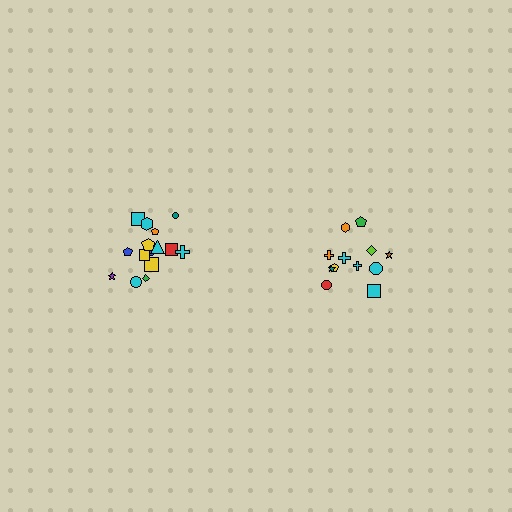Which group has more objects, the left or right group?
The left group.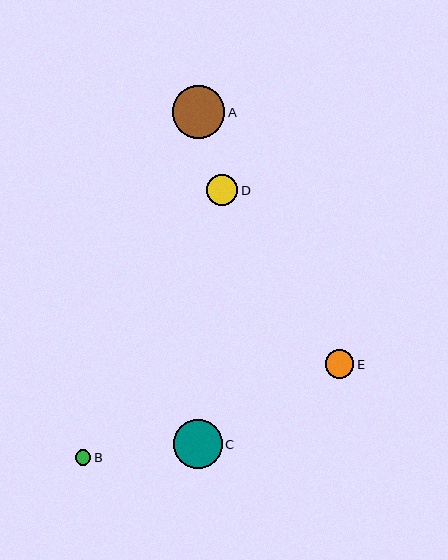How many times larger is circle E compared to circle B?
Circle E is approximately 1.9 times the size of circle B.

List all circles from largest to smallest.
From largest to smallest: A, C, D, E, B.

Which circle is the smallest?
Circle B is the smallest with a size of approximately 15 pixels.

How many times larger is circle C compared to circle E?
Circle C is approximately 1.7 times the size of circle E.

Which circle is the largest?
Circle A is the largest with a size of approximately 53 pixels.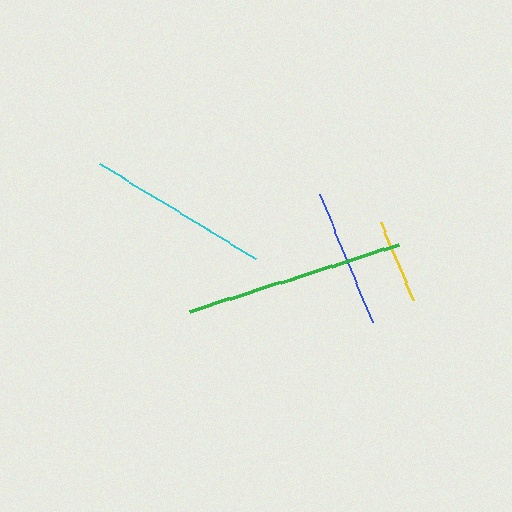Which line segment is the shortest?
The yellow line is the shortest at approximately 84 pixels.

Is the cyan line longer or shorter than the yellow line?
The cyan line is longer than the yellow line.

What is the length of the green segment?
The green segment is approximately 220 pixels long.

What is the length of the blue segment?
The blue segment is approximately 138 pixels long.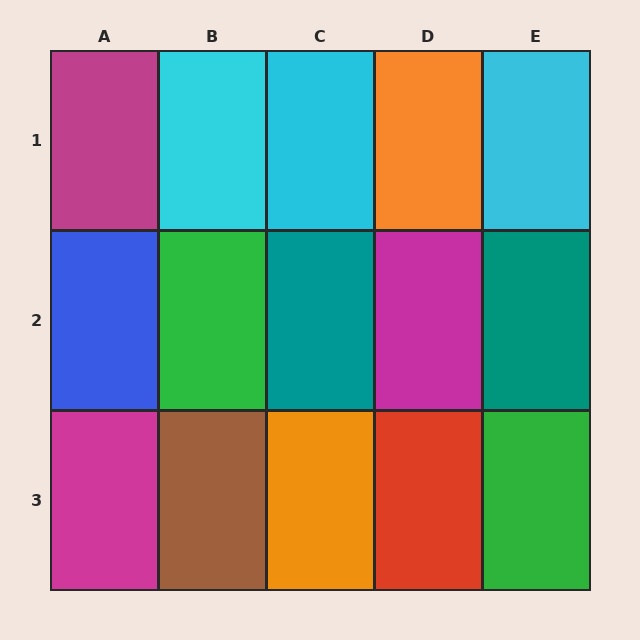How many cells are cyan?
3 cells are cyan.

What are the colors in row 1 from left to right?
Magenta, cyan, cyan, orange, cyan.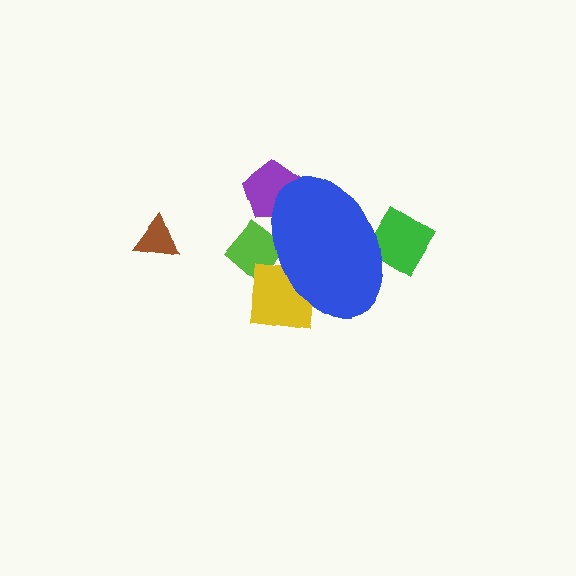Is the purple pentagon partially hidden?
Yes, the purple pentagon is partially hidden behind the blue ellipse.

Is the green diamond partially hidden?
Yes, the green diamond is partially hidden behind the blue ellipse.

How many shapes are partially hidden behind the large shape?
4 shapes are partially hidden.